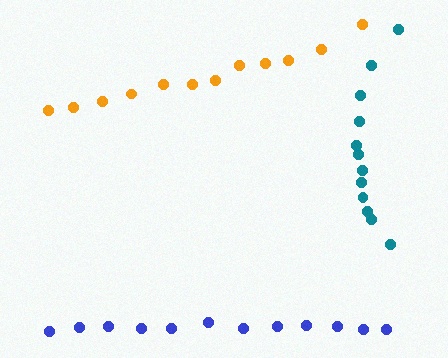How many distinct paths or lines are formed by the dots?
There are 3 distinct paths.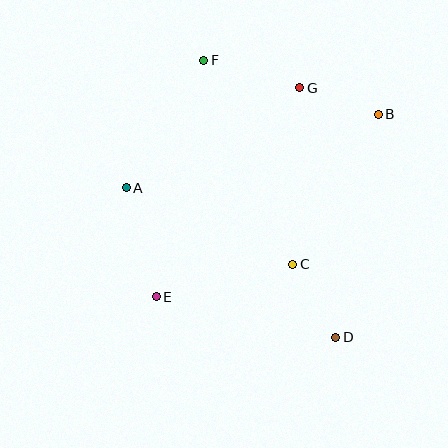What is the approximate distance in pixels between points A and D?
The distance between A and D is approximately 257 pixels.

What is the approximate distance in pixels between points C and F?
The distance between C and F is approximately 223 pixels.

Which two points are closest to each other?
Points B and G are closest to each other.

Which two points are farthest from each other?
Points D and F are farthest from each other.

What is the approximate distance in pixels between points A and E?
The distance between A and E is approximately 113 pixels.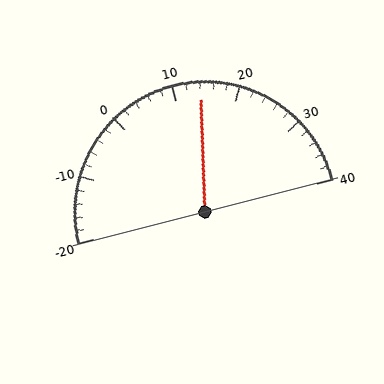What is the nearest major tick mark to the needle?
The nearest major tick mark is 10.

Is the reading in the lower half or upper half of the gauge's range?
The reading is in the upper half of the range (-20 to 40).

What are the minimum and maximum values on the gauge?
The gauge ranges from -20 to 40.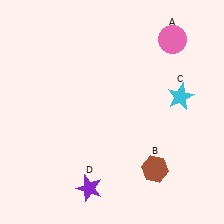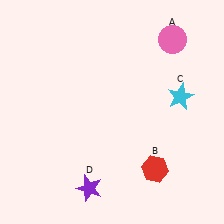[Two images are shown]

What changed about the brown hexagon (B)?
In Image 1, B is brown. In Image 2, it changed to red.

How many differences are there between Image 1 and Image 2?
There is 1 difference between the two images.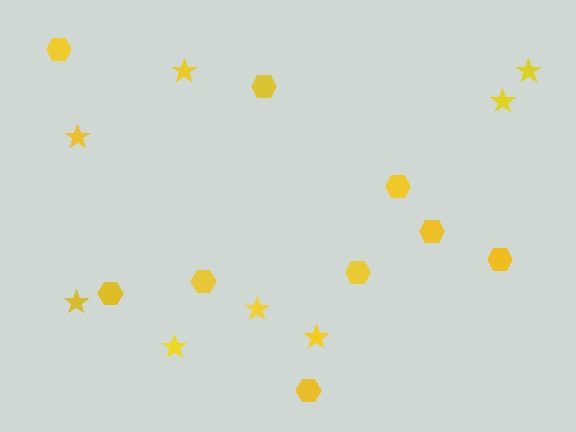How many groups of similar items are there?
There are 2 groups: one group of hexagons (9) and one group of stars (8).